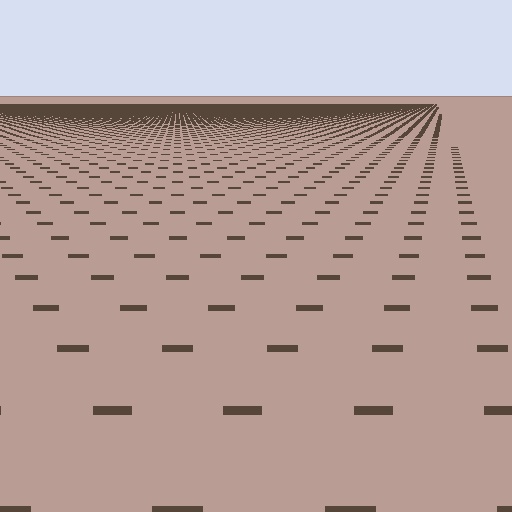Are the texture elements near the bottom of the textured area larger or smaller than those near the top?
Larger. Near the bottom, elements are closer to the viewer and appear at a bigger on-screen size.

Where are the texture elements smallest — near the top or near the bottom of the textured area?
Near the top.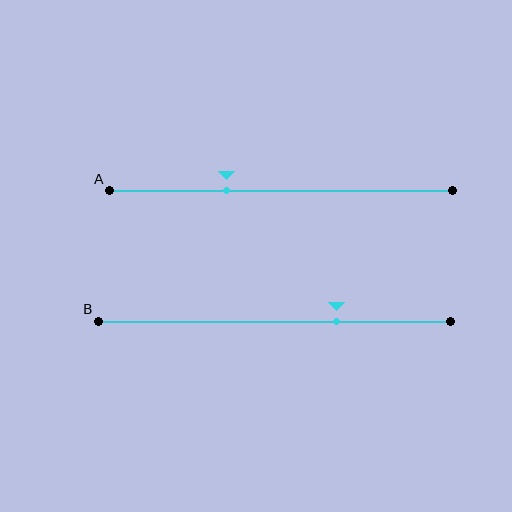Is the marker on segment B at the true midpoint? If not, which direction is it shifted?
No, the marker on segment B is shifted to the right by about 18% of the segment length.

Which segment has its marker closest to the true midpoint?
Segment A has its marker closest to the true midpoint.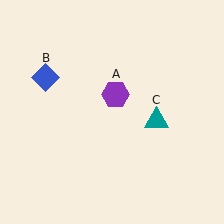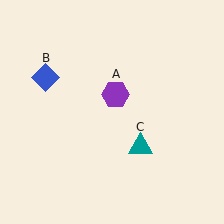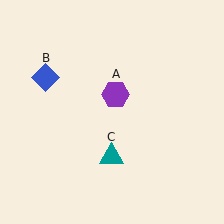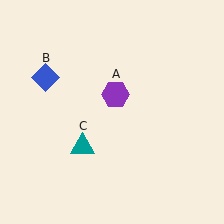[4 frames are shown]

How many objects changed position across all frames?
1 object changed position: teal triangle (object C).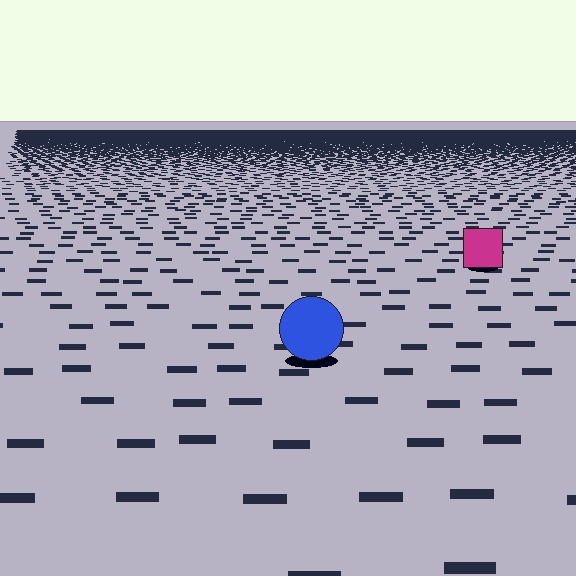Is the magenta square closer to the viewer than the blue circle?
No. The blue circle is closer — you can tell from the texture gradient: the ground texture is coarser near it.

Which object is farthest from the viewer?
The magenta square is farthest from the viewer. It appears smaller and the ground texture around it is denser.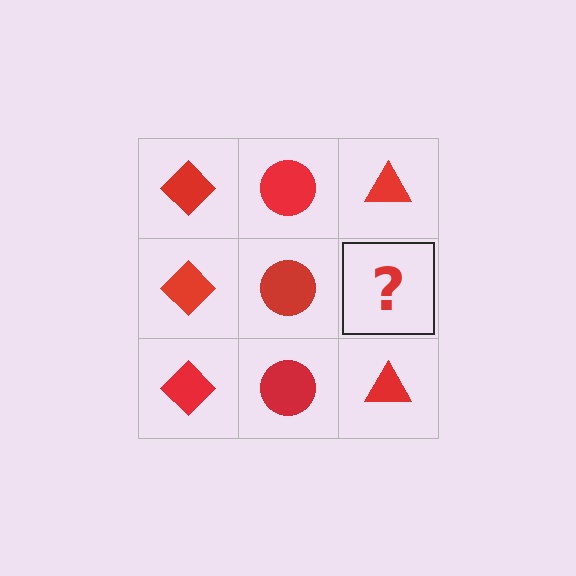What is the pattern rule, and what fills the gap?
The rule is that each column has a consistent shape. The gap should be filled with a red triangle.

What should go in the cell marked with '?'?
The missing cell should contain a red triangle.